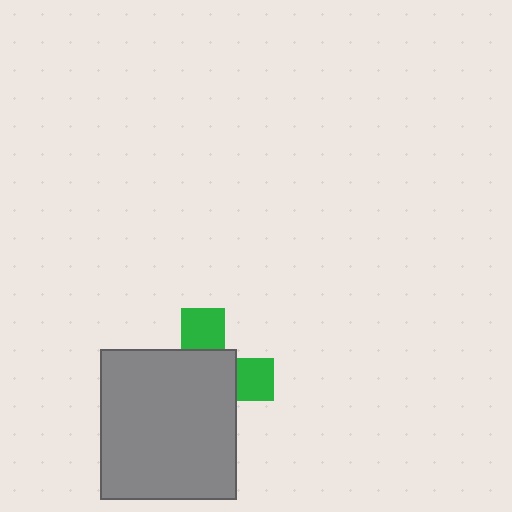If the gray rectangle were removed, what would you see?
You would see the complete green cross.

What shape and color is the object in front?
The object in front is a gray rectangle.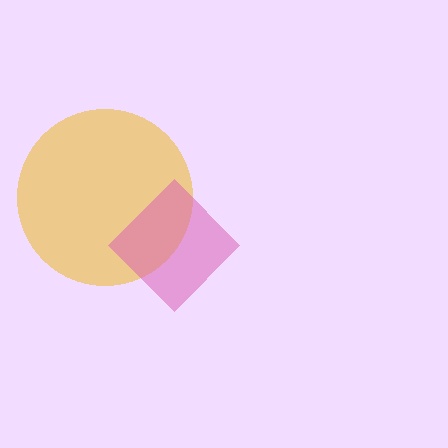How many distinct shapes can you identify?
There are 2 distinct shapes: a yellow circle, a pink diamond.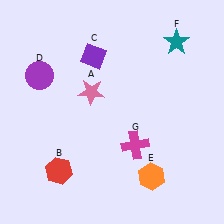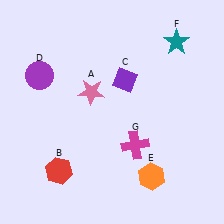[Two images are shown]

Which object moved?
The purple diamond (C) moved right.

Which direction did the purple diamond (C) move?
The purple diamond (C) moved right.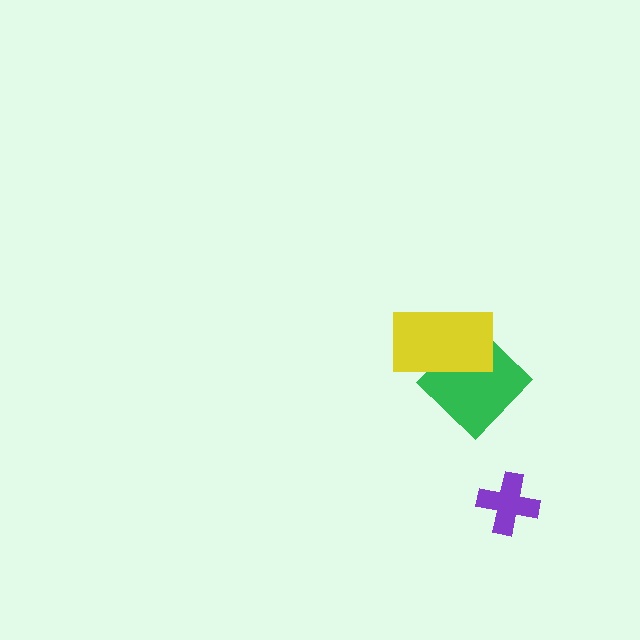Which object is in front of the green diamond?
The yellow rectangle is in front of the green diamond.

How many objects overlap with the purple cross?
0 objects overlap with the purple cross.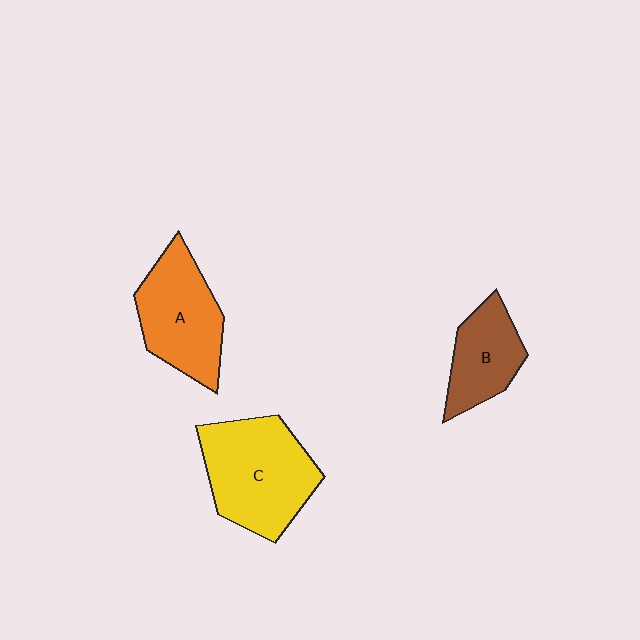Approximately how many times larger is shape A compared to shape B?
Approximately 1.4 times.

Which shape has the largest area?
Shape C (yellow).